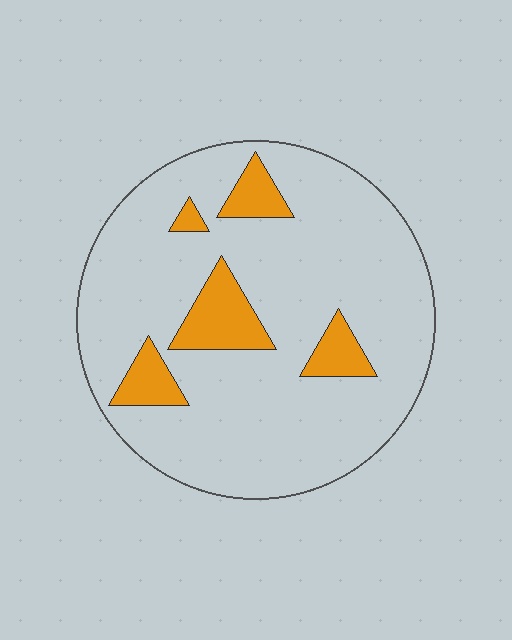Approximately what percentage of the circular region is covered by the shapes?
Approximately 15%.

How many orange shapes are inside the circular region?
5.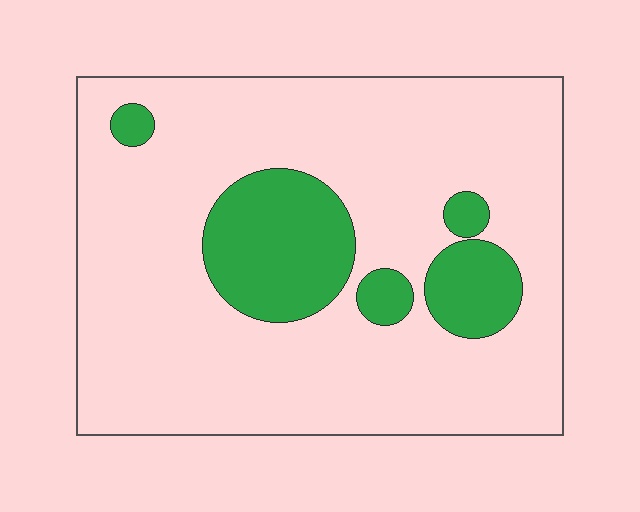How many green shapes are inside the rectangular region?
5.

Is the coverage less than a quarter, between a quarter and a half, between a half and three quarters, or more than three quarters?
Less than a quarter.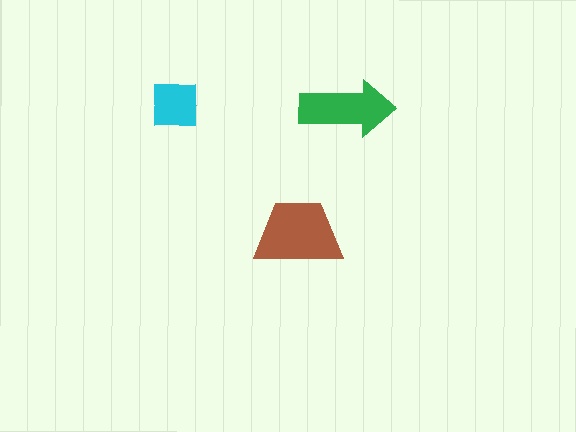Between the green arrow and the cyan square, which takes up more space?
The green arrow.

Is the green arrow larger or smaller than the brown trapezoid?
Smaller.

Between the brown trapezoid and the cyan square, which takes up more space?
The brown trapezoid.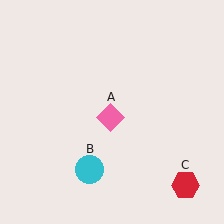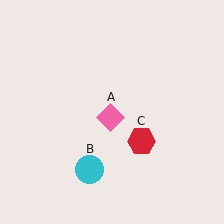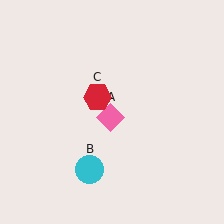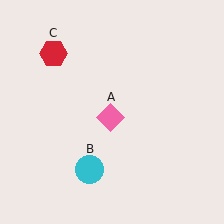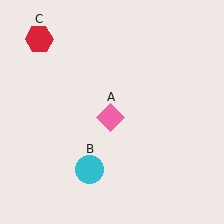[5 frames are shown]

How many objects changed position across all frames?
1 object changed position: red hexagon (object C).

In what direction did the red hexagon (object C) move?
The red hexagon (object C) moved up and to the left.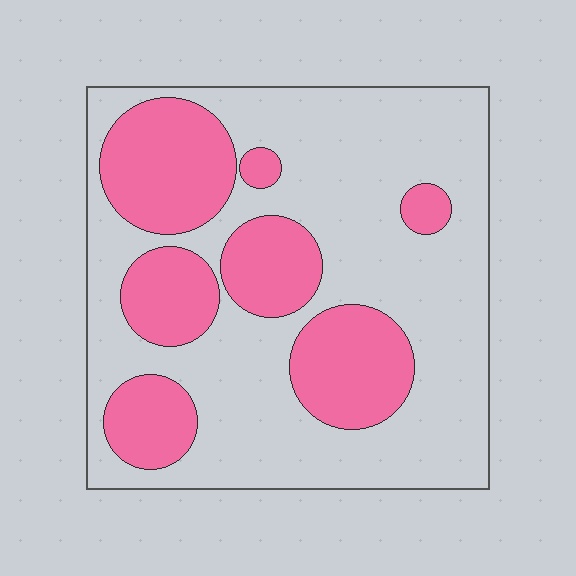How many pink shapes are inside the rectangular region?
7.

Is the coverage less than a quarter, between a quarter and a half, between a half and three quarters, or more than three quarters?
Between a quarter and a half.